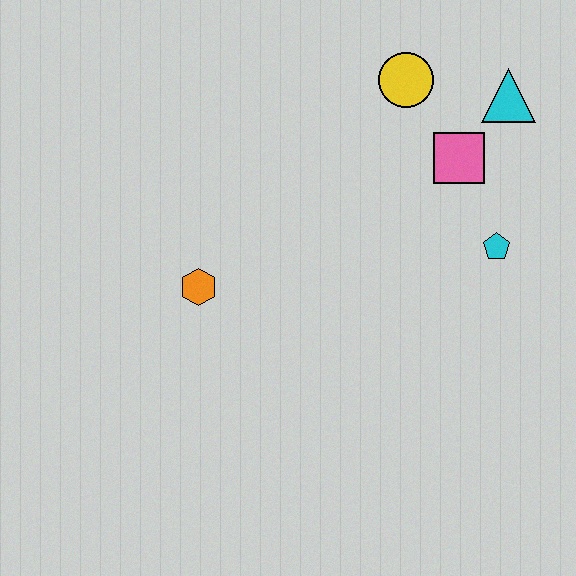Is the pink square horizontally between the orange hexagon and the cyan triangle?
Yes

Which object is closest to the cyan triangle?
The pink square is closest to the cyan triangle.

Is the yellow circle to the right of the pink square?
No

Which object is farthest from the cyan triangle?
The orange hexagon is farthest from the cyan triangle.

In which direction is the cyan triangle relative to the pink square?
The cyan triangle is above the pink square.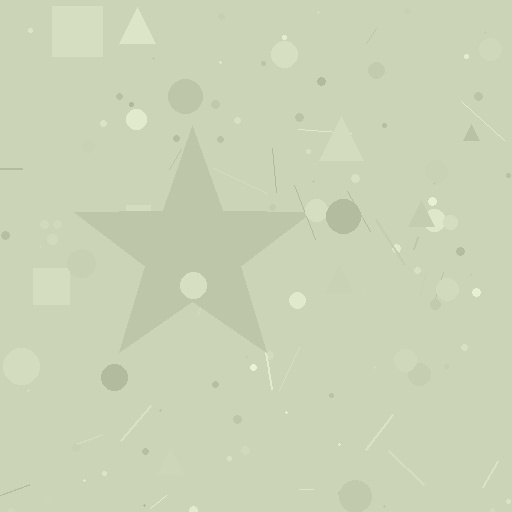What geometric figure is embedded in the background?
A star is embedded in the background.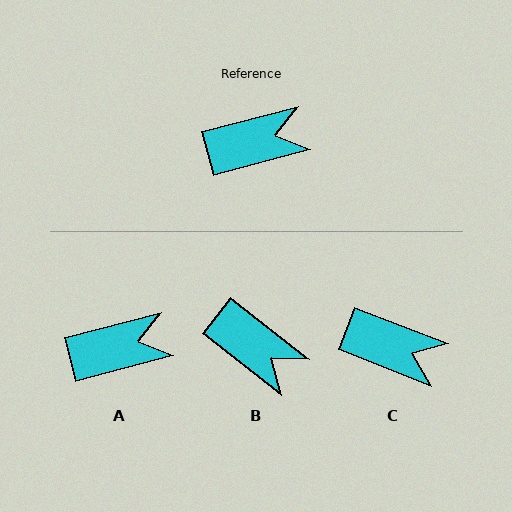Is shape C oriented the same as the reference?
No, it is off by about 36 degrees.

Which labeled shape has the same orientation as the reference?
A.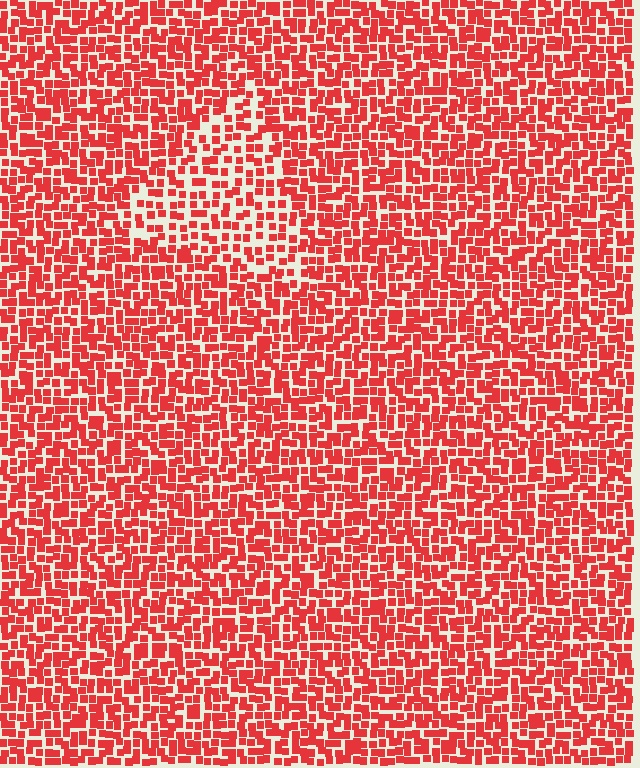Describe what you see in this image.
The image contains small red elements arranged at two different densities. A triangle-shaped region is visible where the elements are less densely packed than the surrounding area.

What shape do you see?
I see a triangle.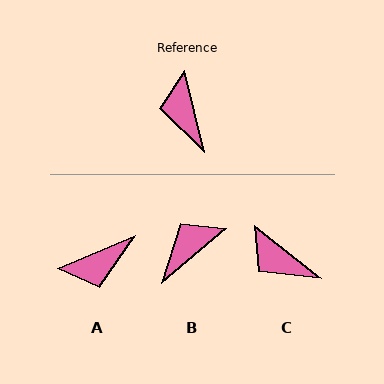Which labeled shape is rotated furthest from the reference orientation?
A, about 99 degrees away.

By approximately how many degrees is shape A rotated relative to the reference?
Approximately 99 degrees counter-clockwise.